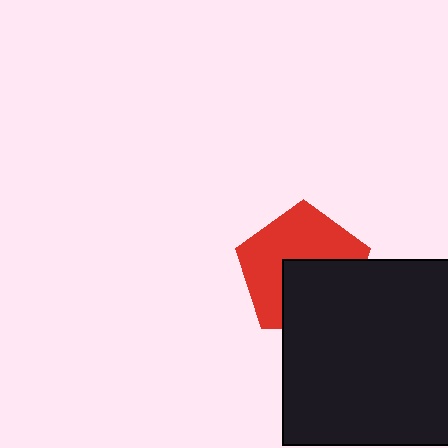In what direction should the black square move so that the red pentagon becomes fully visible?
The black square should move down. That is the shortest direction to clear the overlap and leave the red pentagon fully visible.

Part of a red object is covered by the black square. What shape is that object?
It is a pentagon.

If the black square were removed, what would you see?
You would see the complete red pentagon.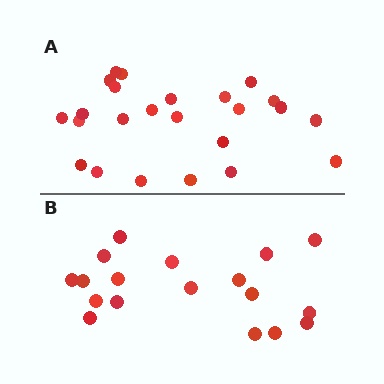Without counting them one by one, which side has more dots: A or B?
Region A (the top region) has more dots.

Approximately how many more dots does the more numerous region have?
Region A has about 6 more dots than region B.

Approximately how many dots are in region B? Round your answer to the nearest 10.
About 20 dots. (The exact count is 18, which rounds to 20.)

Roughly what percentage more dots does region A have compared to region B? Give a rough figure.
About 35% more.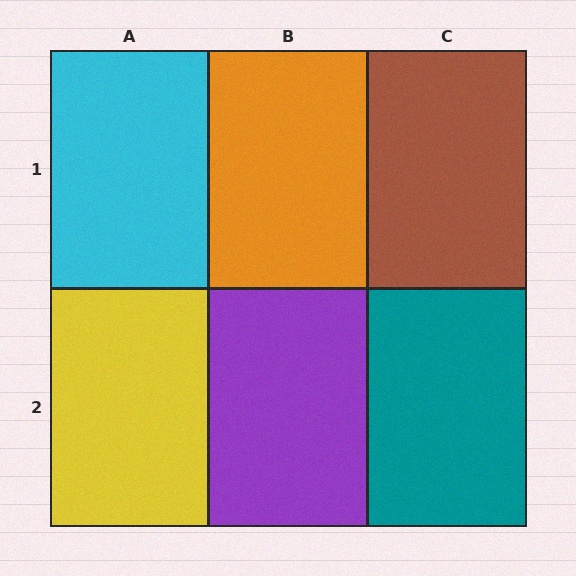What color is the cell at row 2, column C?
Teal.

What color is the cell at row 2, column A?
Yellow.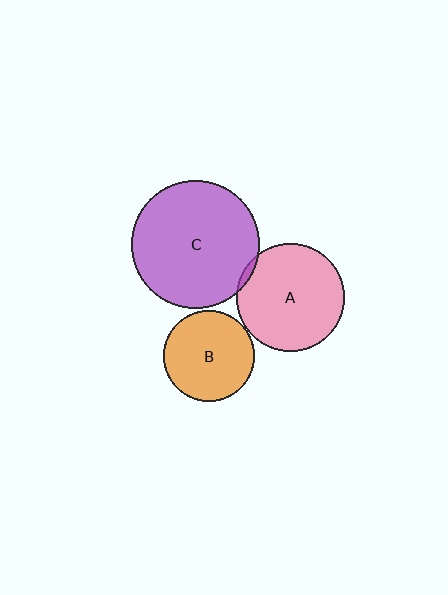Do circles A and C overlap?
Yes.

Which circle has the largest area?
Circle C (purple).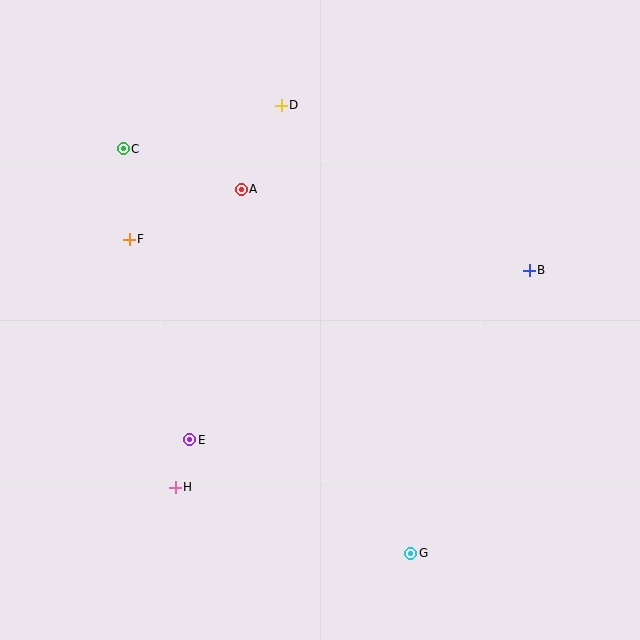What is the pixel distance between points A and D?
The distance between A and D is 93 pixels.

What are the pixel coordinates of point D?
Point D is at (281, 105).